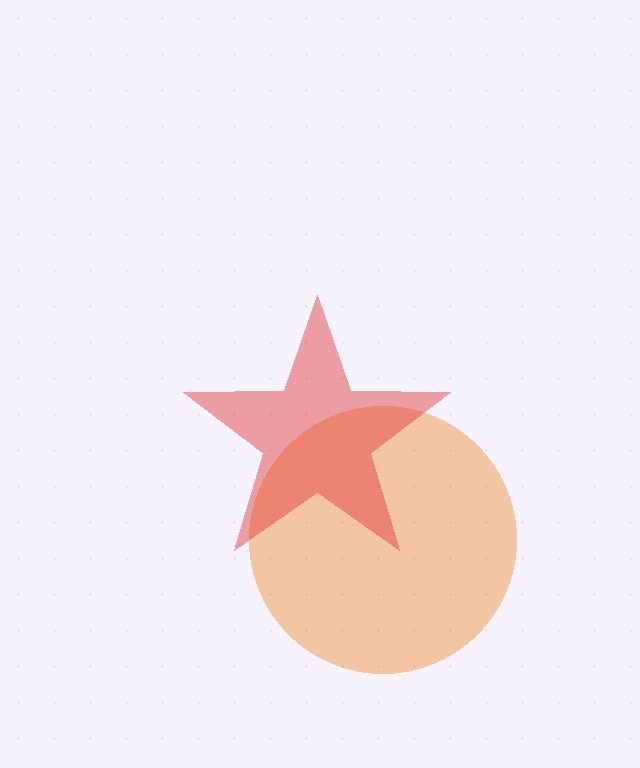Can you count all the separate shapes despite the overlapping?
Yes, there are 2 separate shapes.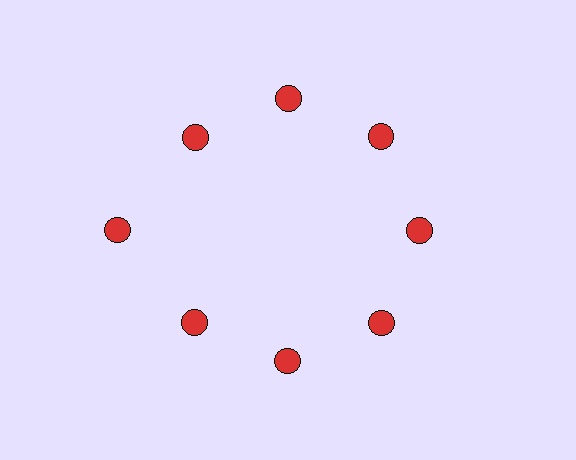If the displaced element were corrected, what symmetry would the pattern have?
It would have 8-fold rotational symmetry — the pattern would map onto itself every 45 degrees.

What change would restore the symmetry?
The symmetry would be restored by moving it inward, back onto the ring so that all 8 circles sit at equal angles and equal distance from the center.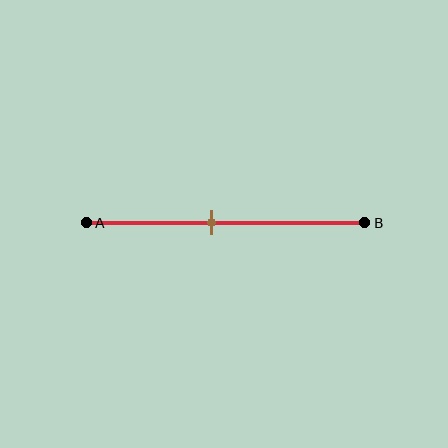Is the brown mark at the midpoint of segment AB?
No, the mark is at about 45% from A, not at the 50% midpoint.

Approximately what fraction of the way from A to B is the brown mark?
The brown mark is approximately 45% of the way from A to B.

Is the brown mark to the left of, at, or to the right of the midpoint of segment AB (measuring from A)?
The brown mark is to the left of the midpoint of segment AB.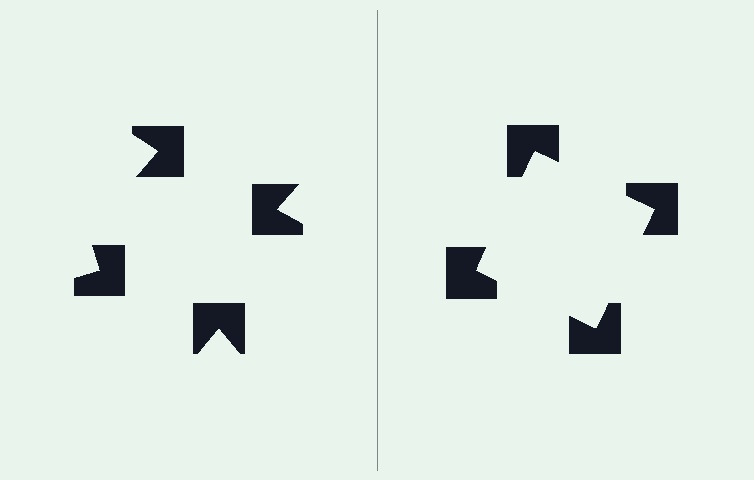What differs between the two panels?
The notched squares are positioned identically on both sides; only the wedge orientations differ. On the right they align to a square; on the left they are misaligned.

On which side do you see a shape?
An illusory square appears on the right side. On the left side the wedge cuts are rotated, so no coherent shape forms.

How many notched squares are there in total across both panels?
8 — 4 on each side.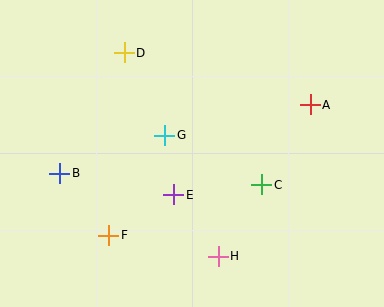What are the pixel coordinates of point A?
Point A is at (310, 105).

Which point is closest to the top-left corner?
Point D is closest to the top-left corner.